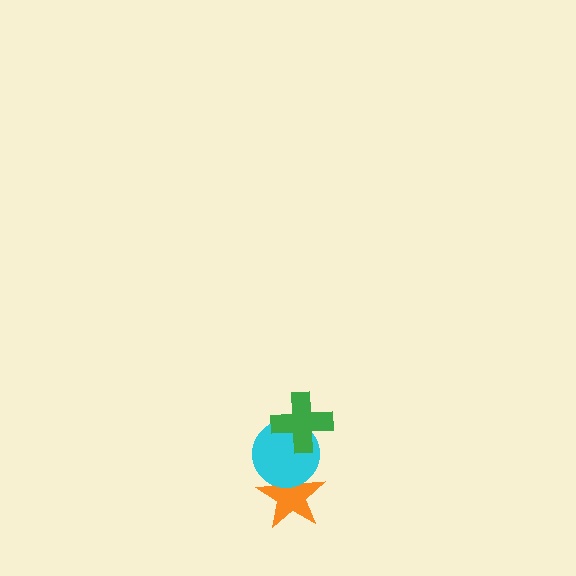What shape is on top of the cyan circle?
The green cross is on top of the cyan circle.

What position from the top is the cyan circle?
The cyan circle is 2nd from the top.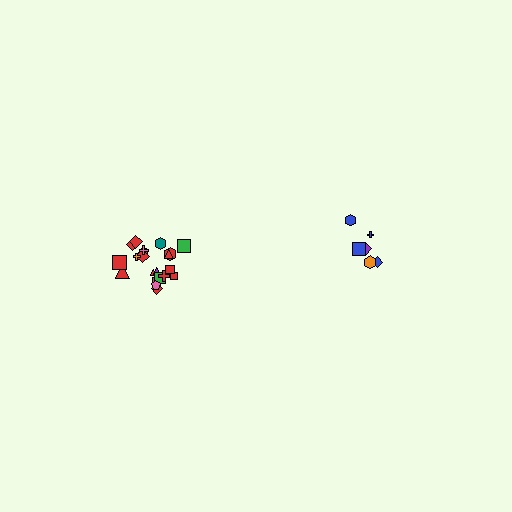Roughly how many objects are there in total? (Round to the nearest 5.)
Roughly 30 objects in total.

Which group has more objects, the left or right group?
The left group.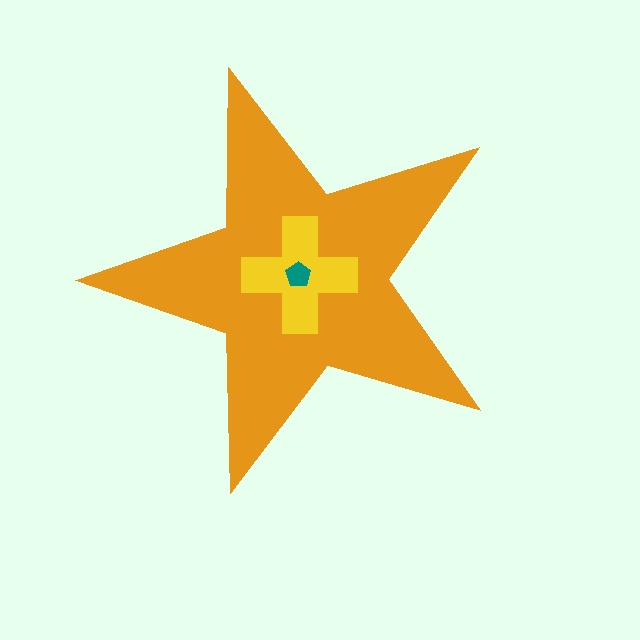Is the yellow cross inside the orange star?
Yes.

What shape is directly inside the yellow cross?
The teal pentagon.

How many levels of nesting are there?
3.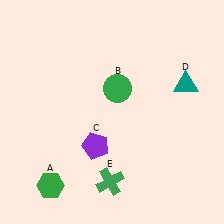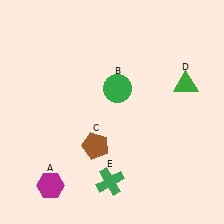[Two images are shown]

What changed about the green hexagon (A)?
In Image 1, A is green. In Image 2, it changed to magenta.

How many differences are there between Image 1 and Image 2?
There are 3 differences between the two images.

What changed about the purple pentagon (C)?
In Image 1, C is purple. In Image 2, it changed to brown.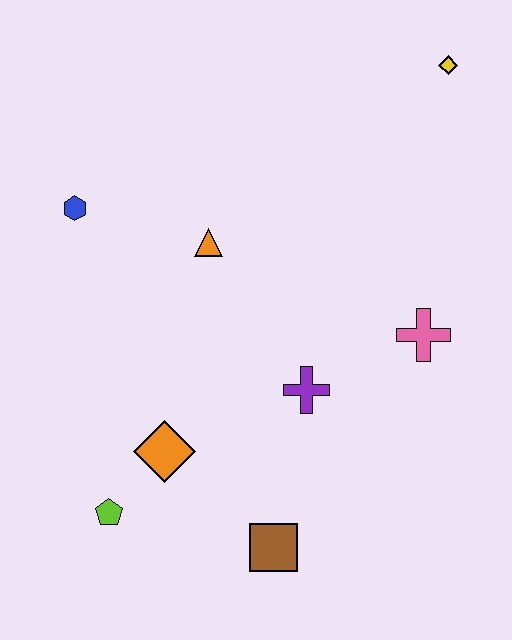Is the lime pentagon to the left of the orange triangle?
Yes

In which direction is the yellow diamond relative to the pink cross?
The yellow diamond is above the pink cross.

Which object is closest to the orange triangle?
The blue hexagon is closest to the orange triangle.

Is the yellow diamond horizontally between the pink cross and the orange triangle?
No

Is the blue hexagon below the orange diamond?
No